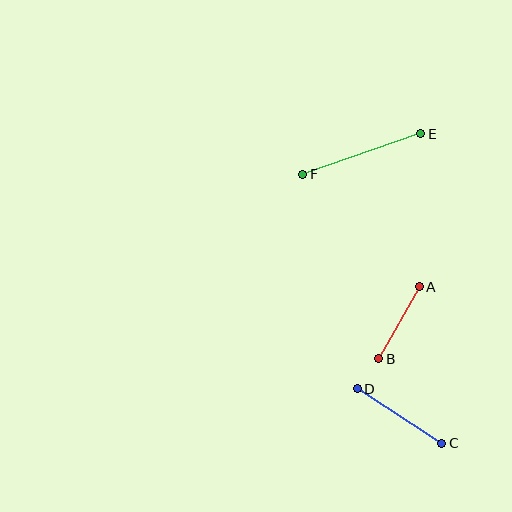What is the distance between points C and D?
The distance is approximately 101 pixels.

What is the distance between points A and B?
The distance is approximately 83 pixels.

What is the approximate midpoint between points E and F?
The midpoint is at approximately (362, 154) pixels.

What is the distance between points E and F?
The distance is approximately 125 pixels.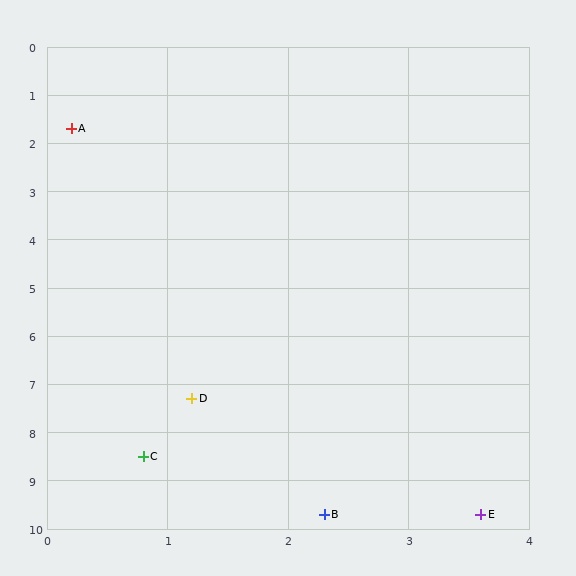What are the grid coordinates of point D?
Point D is at approximately (1.2, 7.3).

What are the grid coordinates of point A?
Point A is at approximately (0.2, 1.7).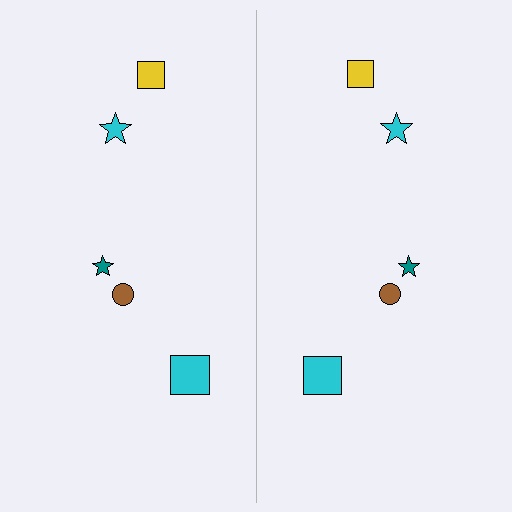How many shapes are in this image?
There are 10 shapes in this image.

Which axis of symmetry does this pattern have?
The pattern has a vertical axis of symmetry running through the center of the image.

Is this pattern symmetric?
Yes, this pattern has bilateral (reflection) symmetry.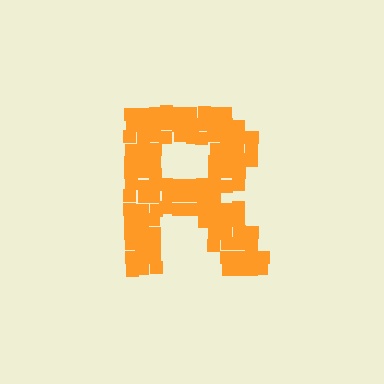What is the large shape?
The large shape is the letter R.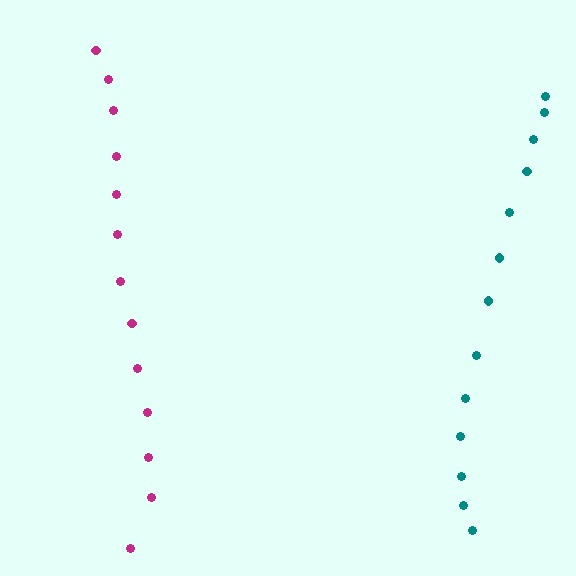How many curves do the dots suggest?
There are 2 distinct paths.